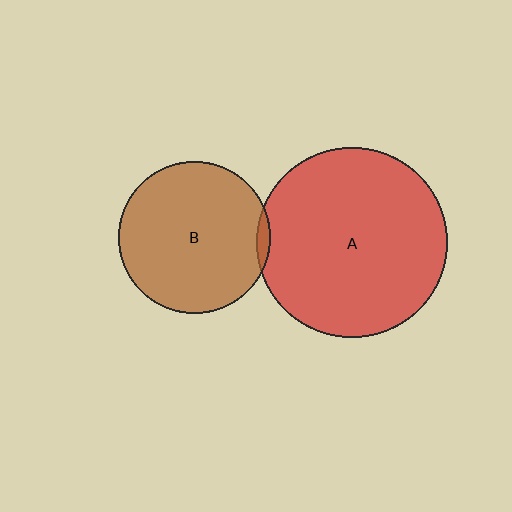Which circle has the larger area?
Circle A (red).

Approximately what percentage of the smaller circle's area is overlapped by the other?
Approximately 5%.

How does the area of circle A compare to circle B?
Approximately 1.6 times.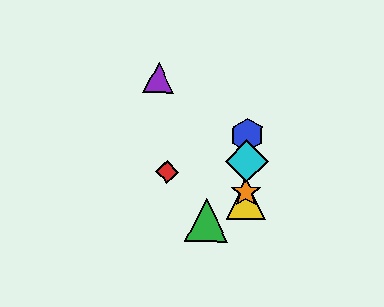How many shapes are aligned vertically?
4 shapes (the blue hexagon, the yellow triangle, the orange star, the cyan diamond) are aligned vertically.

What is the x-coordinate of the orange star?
The orange star is at x≈246.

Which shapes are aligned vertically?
The blue hexagon, the yellow triangle, the orange star, the cyan diamond are aligned vertically.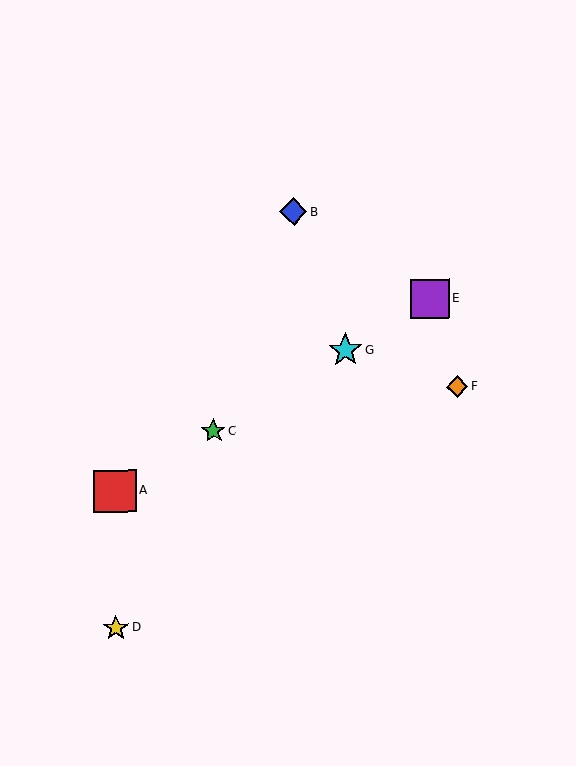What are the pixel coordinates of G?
Object G is at (345, 350).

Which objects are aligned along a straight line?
Objects A, C, E, G are aligned along a straight line.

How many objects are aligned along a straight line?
4 objects (A, C, E, G) are aligned along a straight line.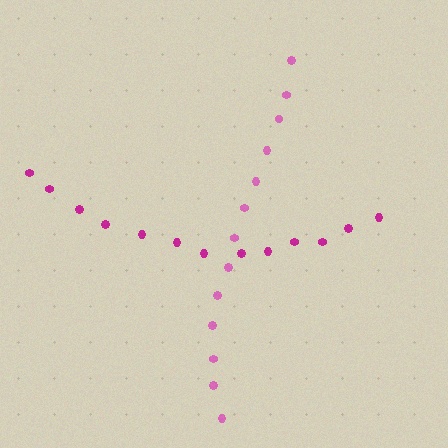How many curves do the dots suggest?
There are 2 distinct paths.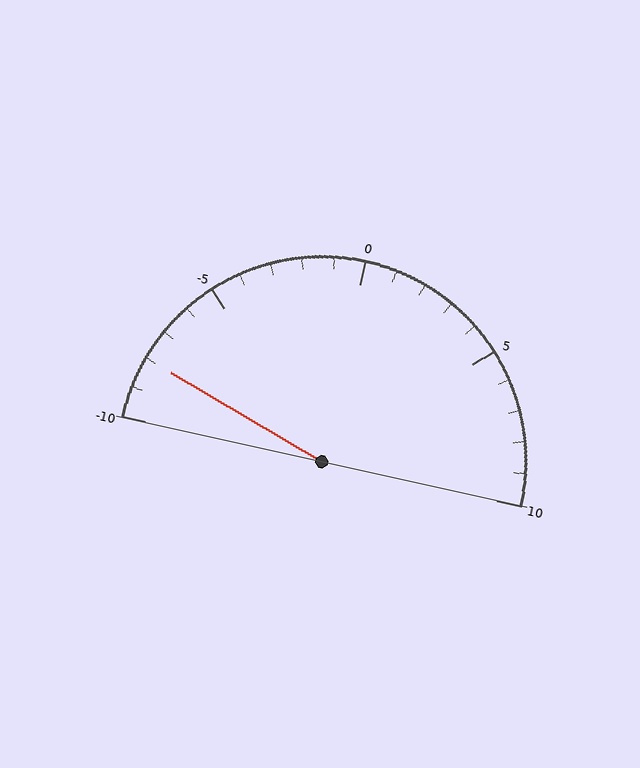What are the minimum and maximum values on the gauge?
The gauge ranges from -10 to 10.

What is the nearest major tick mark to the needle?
The nearest major tick mark is -10.